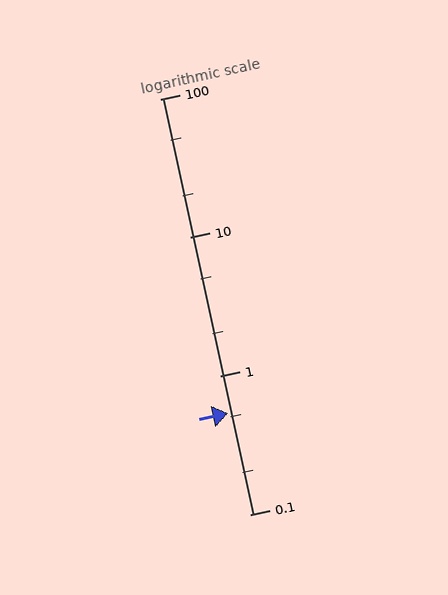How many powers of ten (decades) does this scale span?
The scale spans 3 decades, from 0.1 to 100.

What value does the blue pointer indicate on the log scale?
The pointer indicates approximately 0.54.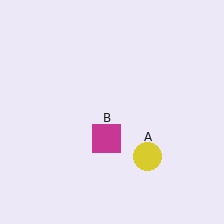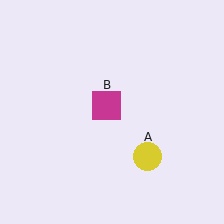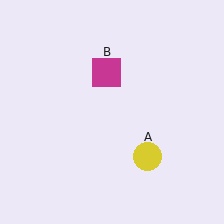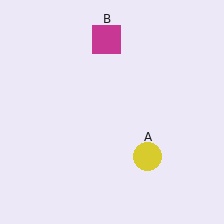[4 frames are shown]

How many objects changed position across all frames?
1 object changed position: magenta square (object B).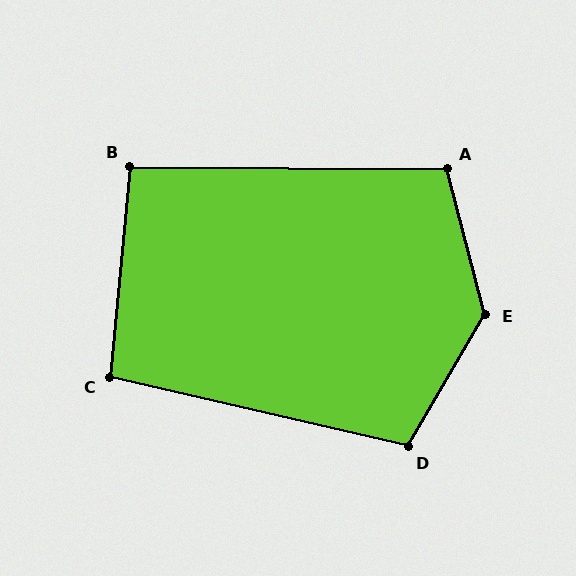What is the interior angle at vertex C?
Approximately 98 degrees (obtuse).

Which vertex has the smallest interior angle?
B, at approximately 95 degrees.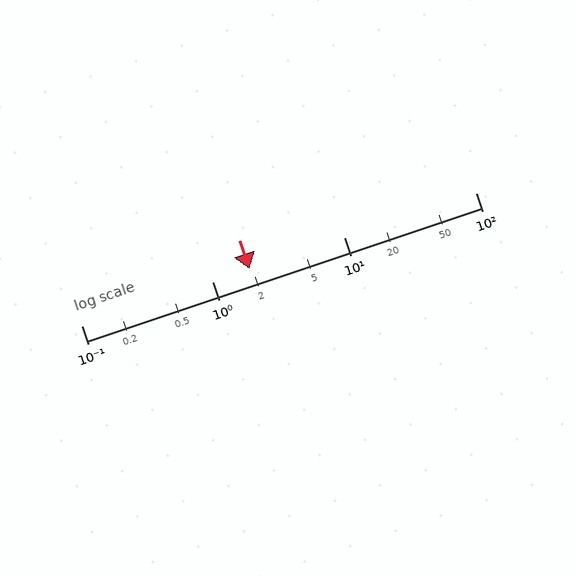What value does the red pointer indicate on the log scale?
The pointer indicates approximately 1.9.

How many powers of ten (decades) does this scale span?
The scale spans 3 decades, from 0.1 to 100.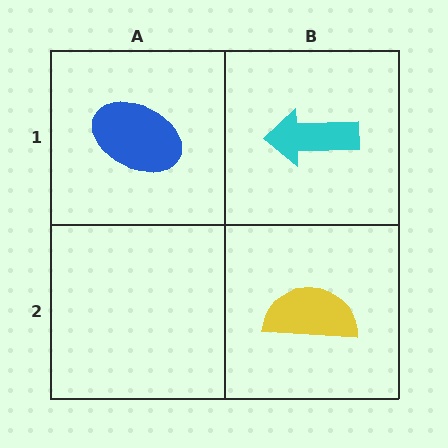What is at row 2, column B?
A yellow semicircle.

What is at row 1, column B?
A cyan arrow.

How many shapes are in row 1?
2 shapes.